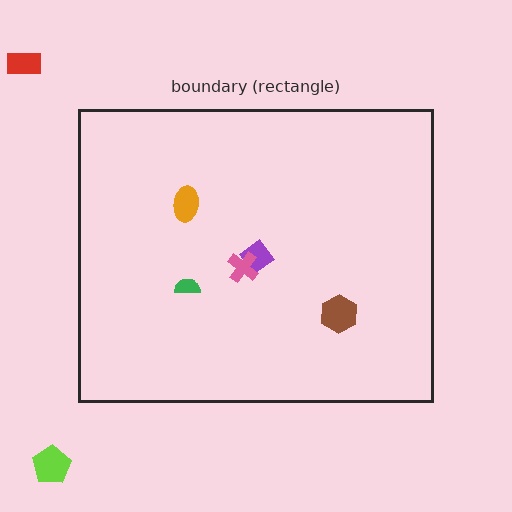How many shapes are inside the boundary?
5 inside, 2 outside.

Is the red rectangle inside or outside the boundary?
Outside.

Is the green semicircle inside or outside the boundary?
Inside.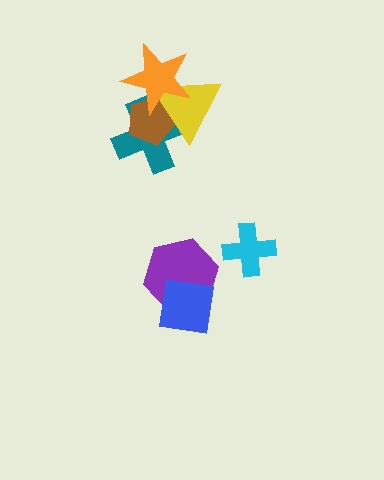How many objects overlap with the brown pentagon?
3 objects overlap with the brown pentagon.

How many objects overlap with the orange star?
3 objects overlap with the orange star.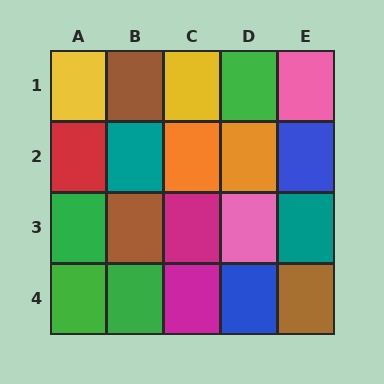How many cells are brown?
3 cells are brown.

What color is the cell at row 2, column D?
Orange.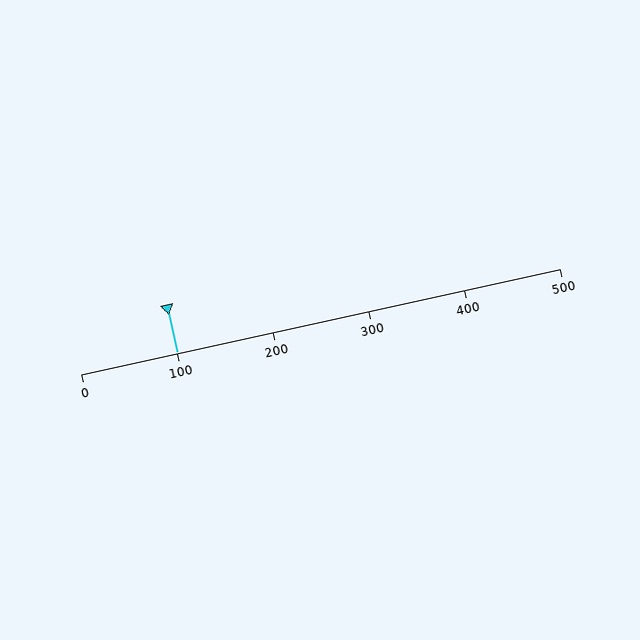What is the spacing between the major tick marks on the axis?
The major ticks are spaced 100 apart.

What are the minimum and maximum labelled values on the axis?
The axis runs from 0 to 500.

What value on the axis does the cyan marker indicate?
The marker indicates approximately 100.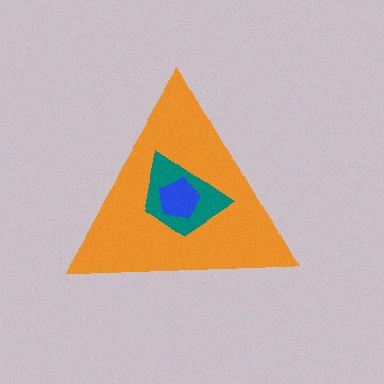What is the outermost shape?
The orange triangle.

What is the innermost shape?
The blue pentagon.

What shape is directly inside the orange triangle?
The teal trapezoid.